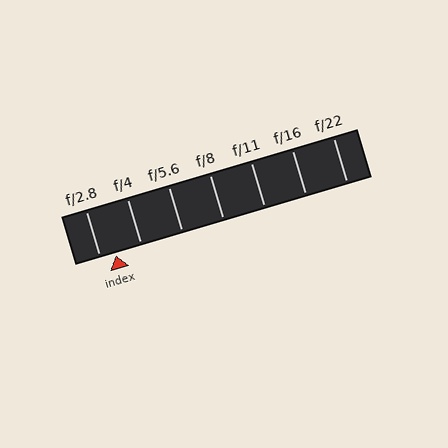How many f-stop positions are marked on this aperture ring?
There are 7 f-stop positions marked.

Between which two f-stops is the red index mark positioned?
The index mark is between f/2.8 and f/4.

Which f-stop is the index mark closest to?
The index mark is closest to f/2.8.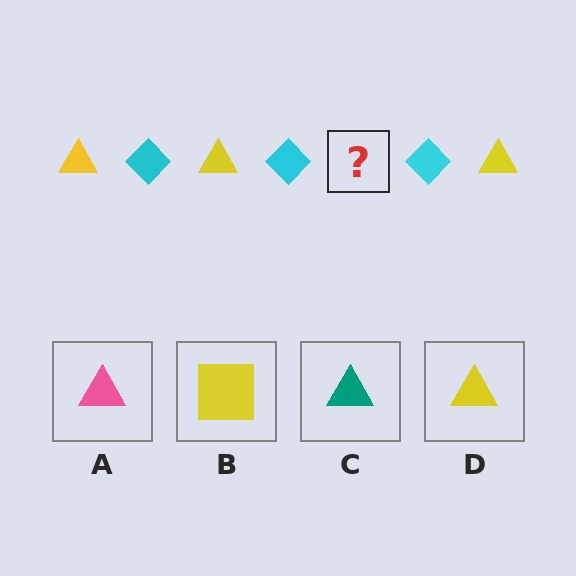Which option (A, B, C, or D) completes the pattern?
D.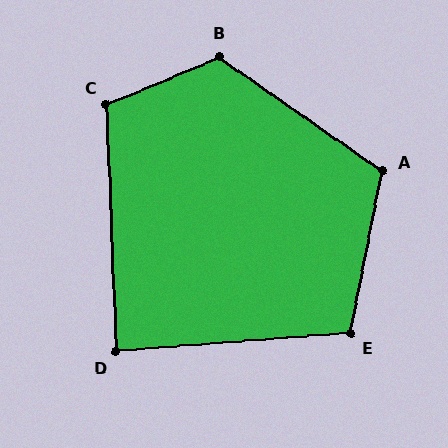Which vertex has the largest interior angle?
B, at approximately 122 degrees.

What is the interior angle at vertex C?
Approximately 111 degrees (obtuse).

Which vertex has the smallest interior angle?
D, at approximately 88 degrees.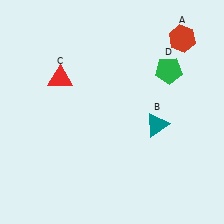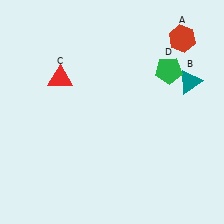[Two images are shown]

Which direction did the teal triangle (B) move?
The teal triangle (B) moved up.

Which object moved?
The teal triangle (B) moved up.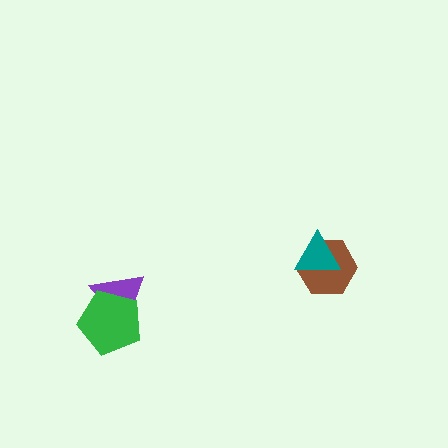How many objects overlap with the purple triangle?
1 object overlaps with the purple triangle.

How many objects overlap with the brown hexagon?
1 object overlaps with the brown hexagon.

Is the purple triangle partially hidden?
Yes, it is partially covered by another shape.